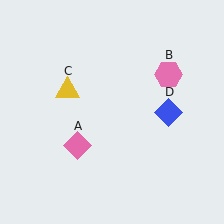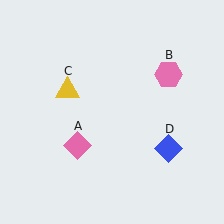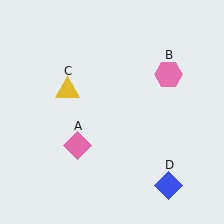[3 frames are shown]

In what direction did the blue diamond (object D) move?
The blue diamond (object D) moved down.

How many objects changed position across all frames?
1 object changed position: blue diamond (object D).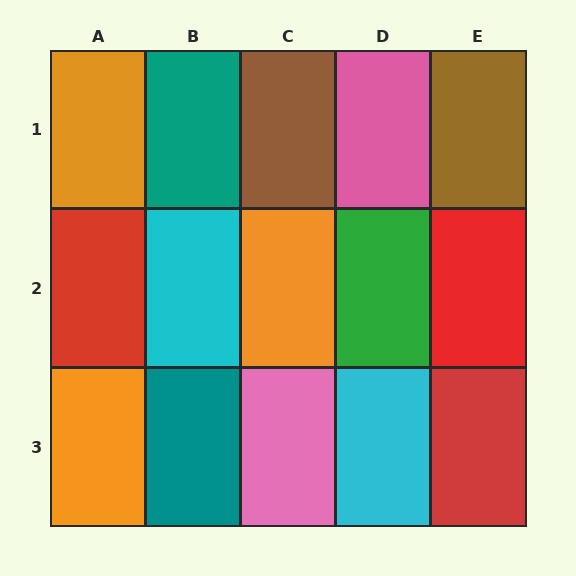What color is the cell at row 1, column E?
Brown.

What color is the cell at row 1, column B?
Teal.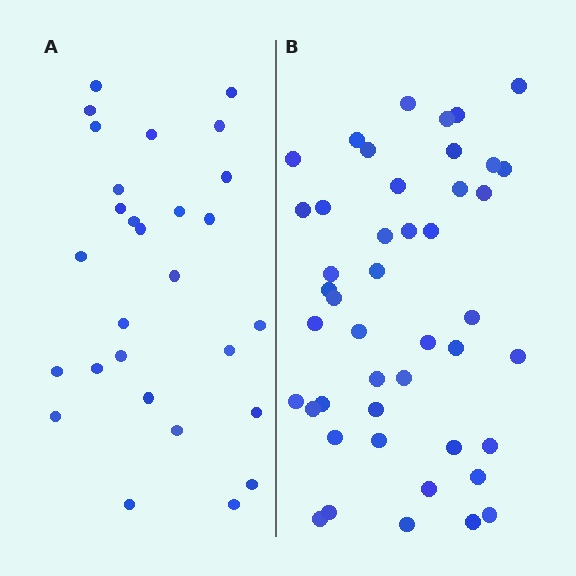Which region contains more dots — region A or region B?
Region B (the right region) has more dots.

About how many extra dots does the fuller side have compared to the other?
Region B has approximately 15 more dots than region A.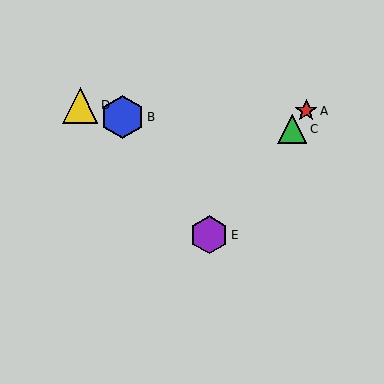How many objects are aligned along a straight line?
3 objects (A, C, E) are aligned along a straight line.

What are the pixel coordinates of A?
Object A is at (306, 111).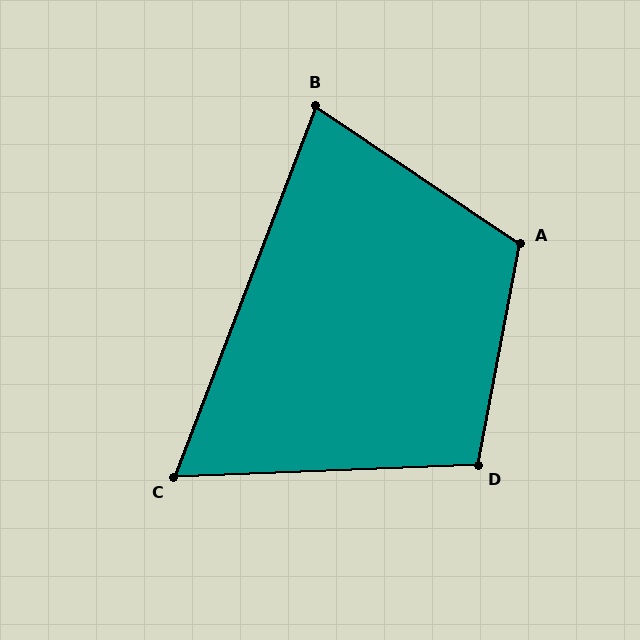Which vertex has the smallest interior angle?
C, at approximately 67 degrees.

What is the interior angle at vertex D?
Approximately 103 degrees (obtuse).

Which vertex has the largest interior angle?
A, at approximately 113 degrees.